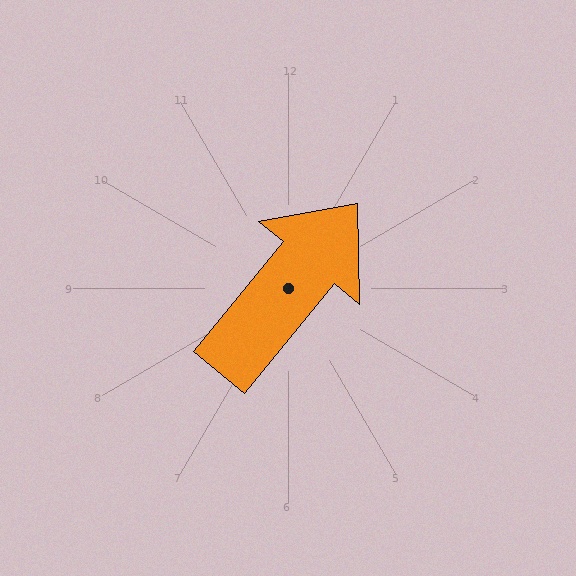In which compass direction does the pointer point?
Northeast.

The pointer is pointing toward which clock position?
Roughly 1 o'clock.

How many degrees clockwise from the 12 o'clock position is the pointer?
Approximately 39 degrees.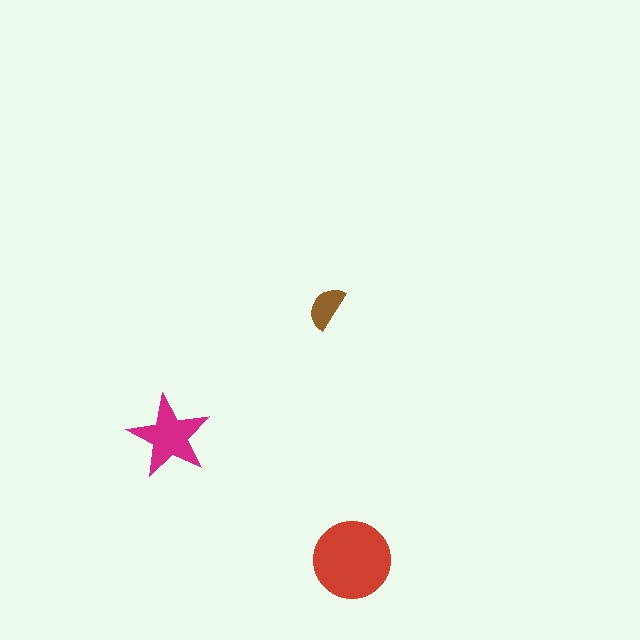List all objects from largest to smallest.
The red circle, the magenta star, the brown semicircle.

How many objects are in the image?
There are 3 objects in the image.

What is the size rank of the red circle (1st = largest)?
1st.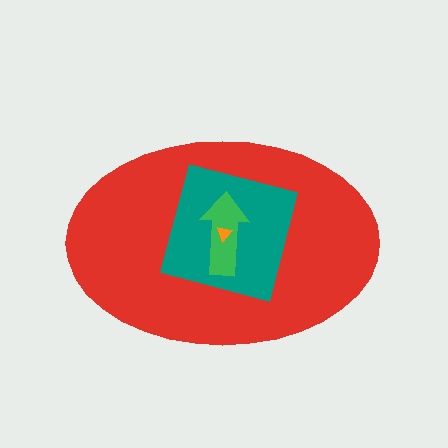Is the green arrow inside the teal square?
Yes.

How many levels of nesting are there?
4.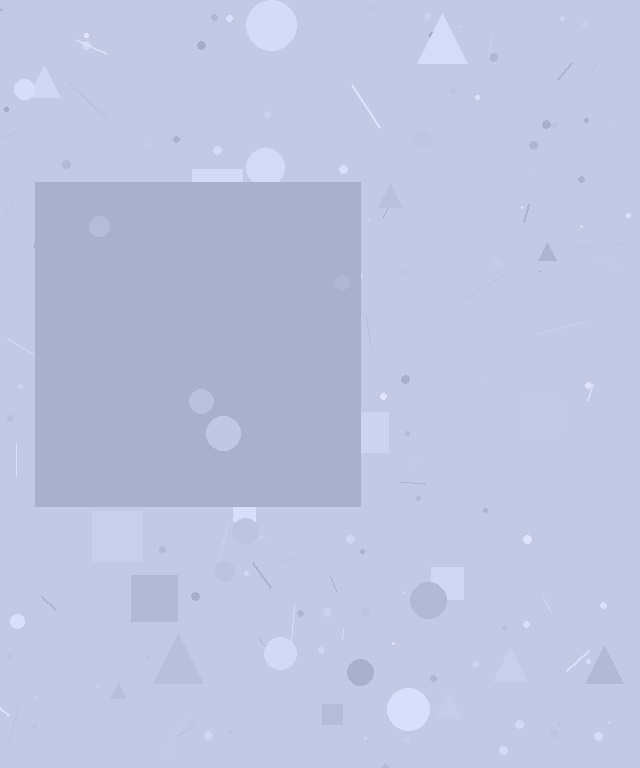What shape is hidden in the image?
A square is hidden in the image.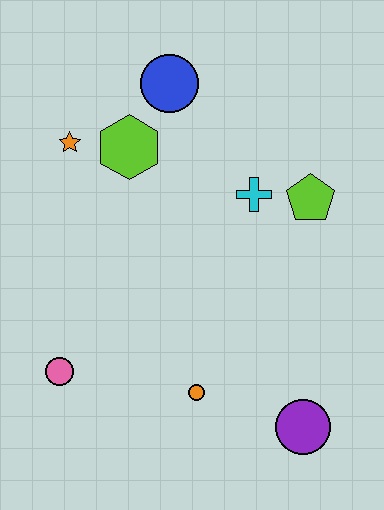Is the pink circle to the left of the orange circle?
Yes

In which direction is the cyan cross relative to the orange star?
The cyan cross is to the right of the orange star.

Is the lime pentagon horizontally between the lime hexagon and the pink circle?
No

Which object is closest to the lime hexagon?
The orange star is closest to the lime hexagon.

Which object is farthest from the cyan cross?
The pink circle is farthest from the cyan cross.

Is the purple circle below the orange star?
Yes